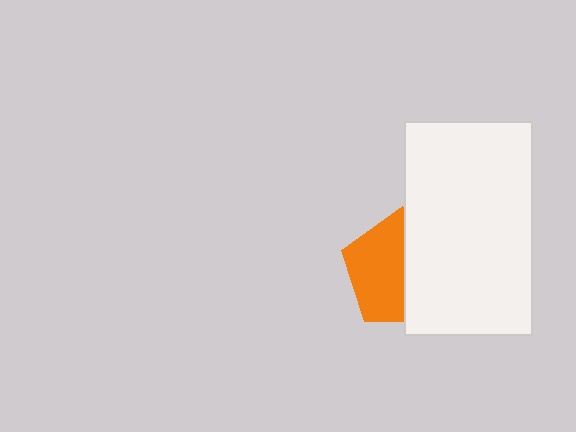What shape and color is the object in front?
The object in front is a white rectangle.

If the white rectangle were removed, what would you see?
You would see the complete orange pentagon.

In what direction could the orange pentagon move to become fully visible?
The orange pentagon could move left. That would shift it out from behind the white rectangle entirely.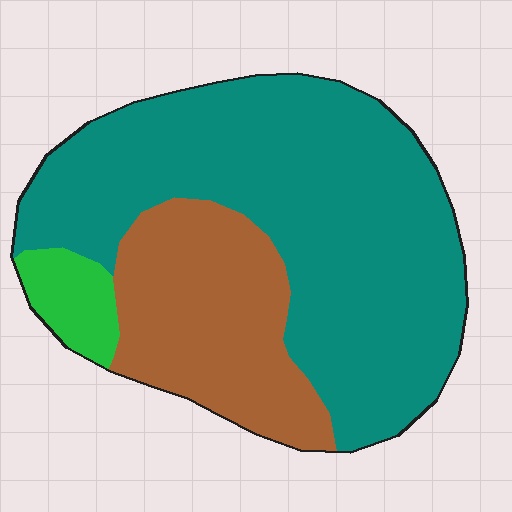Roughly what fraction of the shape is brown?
Brown takes up between a quarter and a half of the shape.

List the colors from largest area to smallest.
From largest to smallest: teal, brown, green.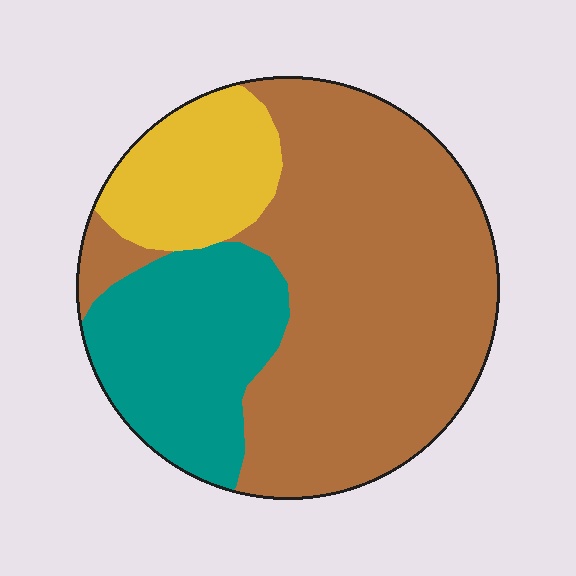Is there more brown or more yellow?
Brown.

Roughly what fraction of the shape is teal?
Teal takes up about one quarter (1/4) of the shape.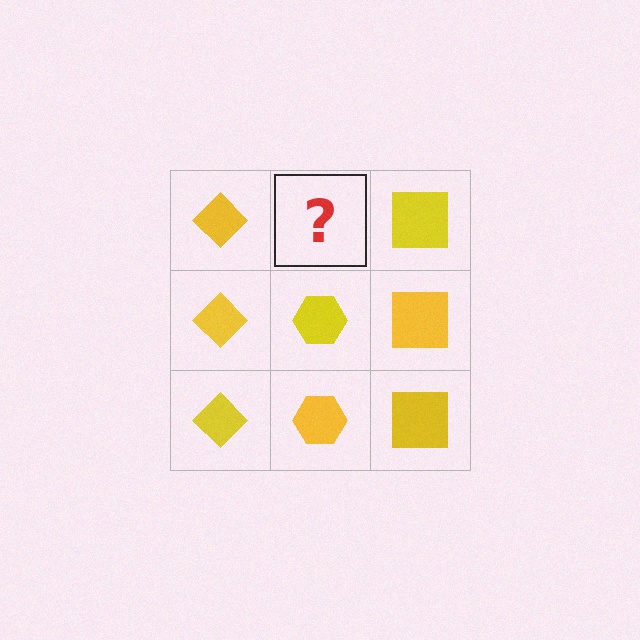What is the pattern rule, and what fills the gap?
The rule is that each column has a consistent shape. The gap should be filled with a yellow hexagon.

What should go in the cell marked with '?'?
The missing cell should contain a yellow hexagon.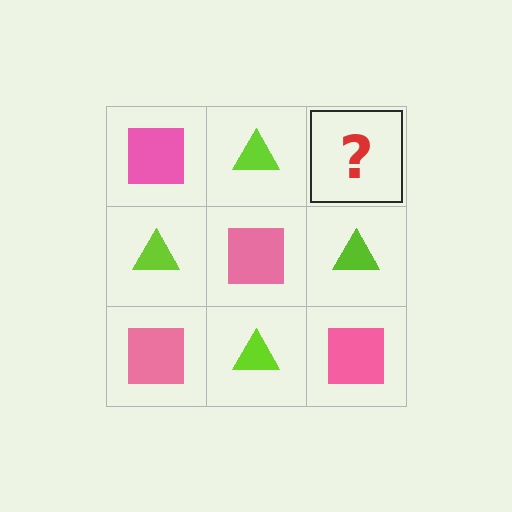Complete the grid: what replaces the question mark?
The question mark should be replaced with a pink square.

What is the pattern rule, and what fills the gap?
The rule is that it alternates pink square and lime triangle in a checkerboard pattern. The gap should be filled with a pink square.